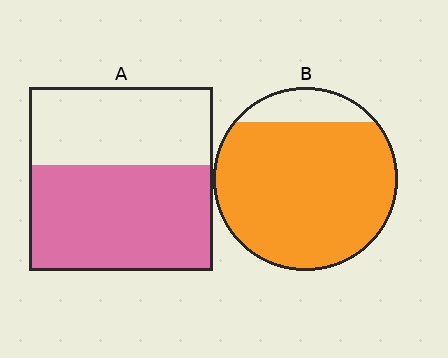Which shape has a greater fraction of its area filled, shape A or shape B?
Shape B.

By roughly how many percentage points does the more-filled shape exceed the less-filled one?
By roughly 30 percentage points (B over A).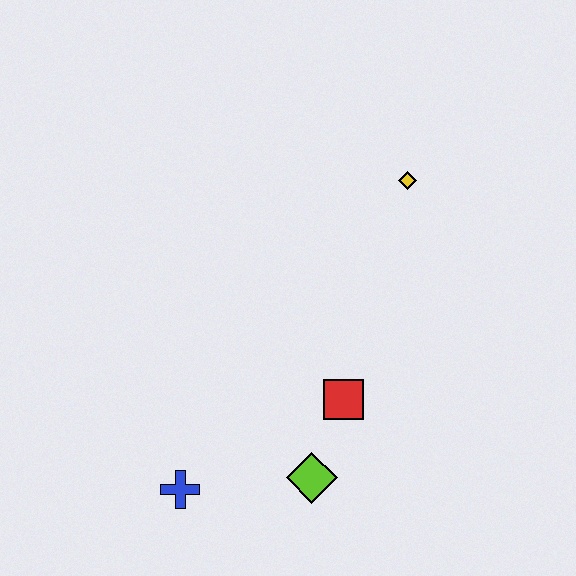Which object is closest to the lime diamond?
The red square is closest to the lime diamond.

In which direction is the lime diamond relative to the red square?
The lime diamond is below the red square.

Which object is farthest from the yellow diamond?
The blue cross is farthest from the yellow diamond.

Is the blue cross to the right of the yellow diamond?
No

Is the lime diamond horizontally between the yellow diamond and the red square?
No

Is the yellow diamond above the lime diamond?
Yes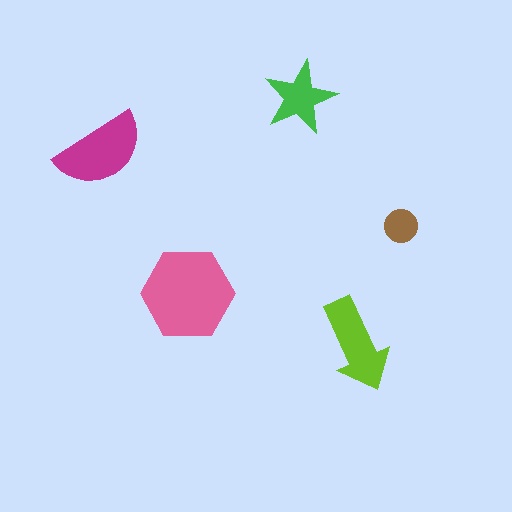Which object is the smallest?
The brown circle.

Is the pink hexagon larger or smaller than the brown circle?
Larger.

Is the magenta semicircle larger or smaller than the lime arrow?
Larger.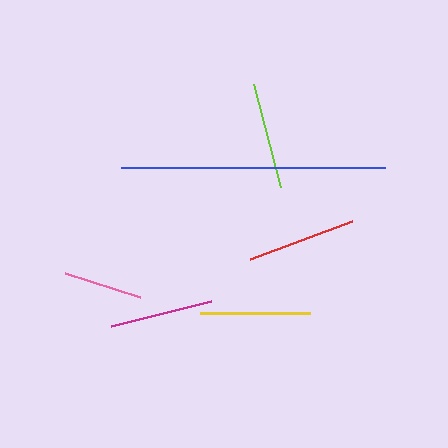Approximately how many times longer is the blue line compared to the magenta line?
The blue line is approximately 2.6 times the length of the magenta line.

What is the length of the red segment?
The red segment is approximately 109 pixels long.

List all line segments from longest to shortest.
From longest to shortest: blue, yellow, red, lime, magenta, pink.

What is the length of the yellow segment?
The yellow segment is approximately 109 pixels long.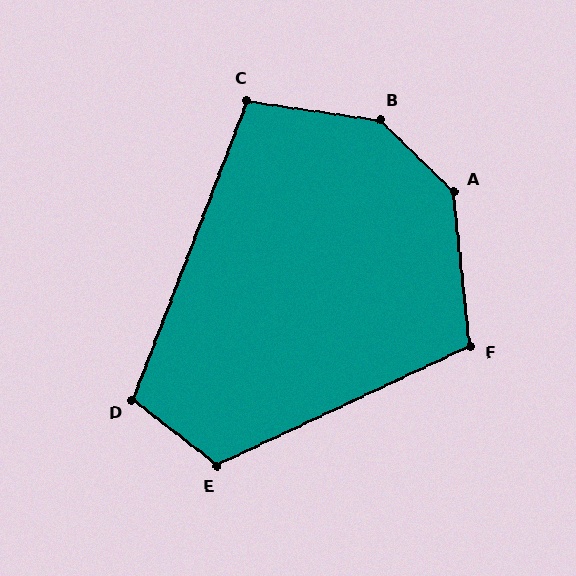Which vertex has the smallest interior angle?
C, at approximately 103 degrees.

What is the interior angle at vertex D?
Approximately 107 degrees (obtuse).